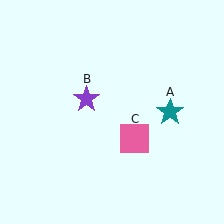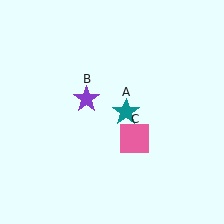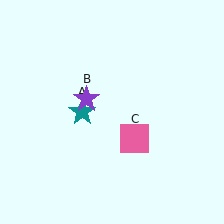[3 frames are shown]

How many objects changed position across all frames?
1 object changed position: teal star (object A).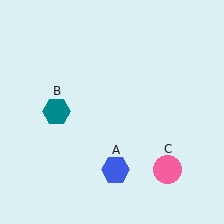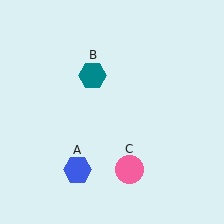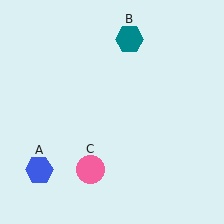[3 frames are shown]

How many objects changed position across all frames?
3 objects changed position: blue hexagon (object A), teal hexagon (object B), pink circle (object C).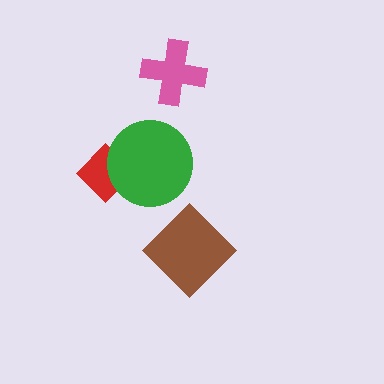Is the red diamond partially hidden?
Yes, it is partially covered by another shape.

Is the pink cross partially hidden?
No, no other shape covers it.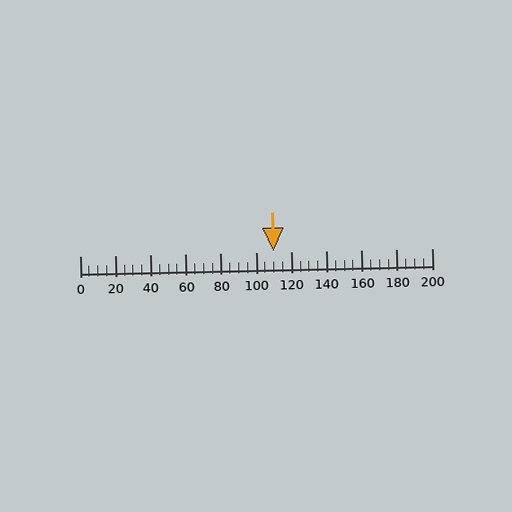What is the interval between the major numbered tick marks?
The major tick marks are spaced 20 units apart.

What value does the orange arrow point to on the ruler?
The orange arrow points to approximately 110.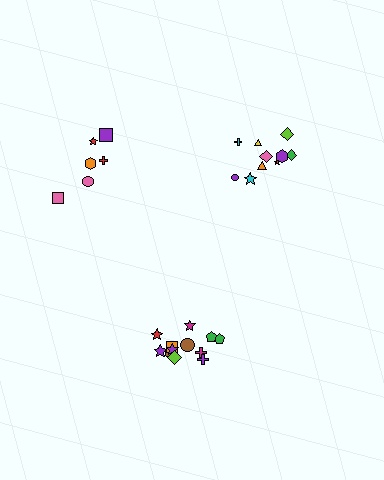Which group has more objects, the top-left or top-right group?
The top-right group.